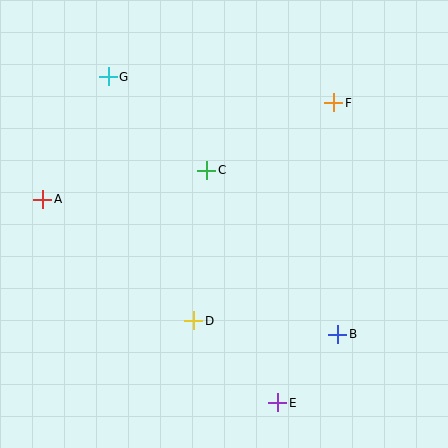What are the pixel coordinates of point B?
Point B is at (338, 334).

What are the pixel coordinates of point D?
Point D is at (194, 321).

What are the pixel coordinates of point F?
Point F is at (334, 103).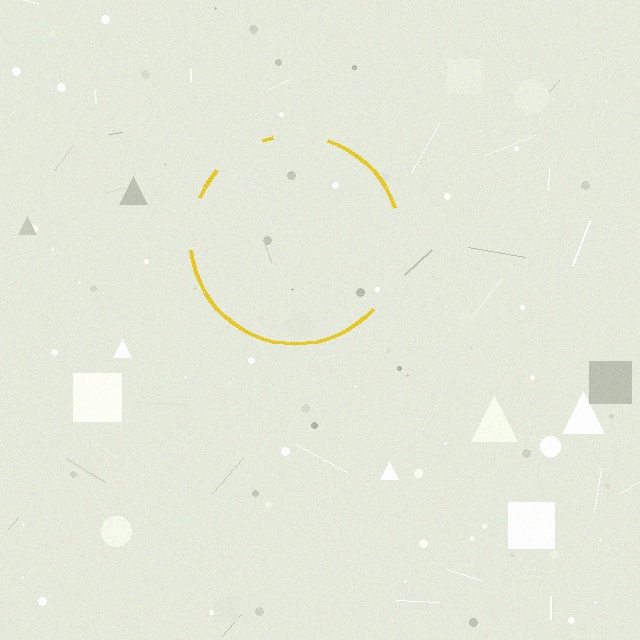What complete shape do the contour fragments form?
The contour fragments form a circle.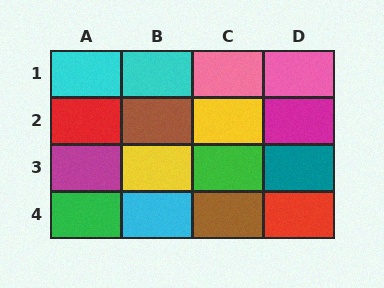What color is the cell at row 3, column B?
Yellow.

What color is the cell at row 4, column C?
Brown.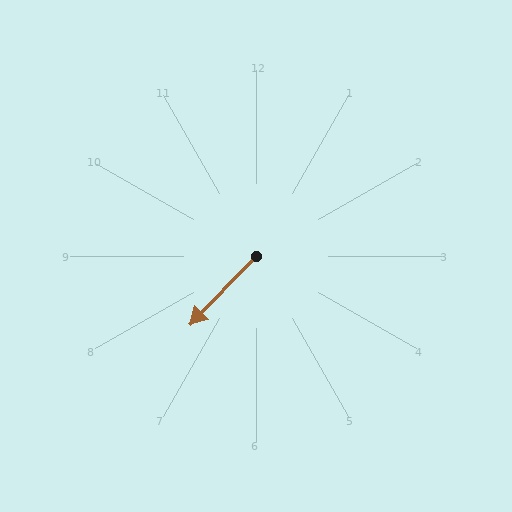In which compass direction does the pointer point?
Southwest.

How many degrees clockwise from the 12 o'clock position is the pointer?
Approximately 224 degrees.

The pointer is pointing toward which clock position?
Roughly 7 o'clock.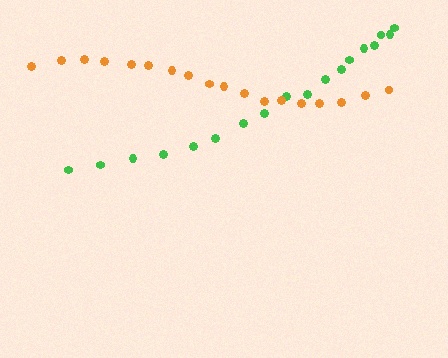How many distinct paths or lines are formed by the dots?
There are 2 distinct paths.